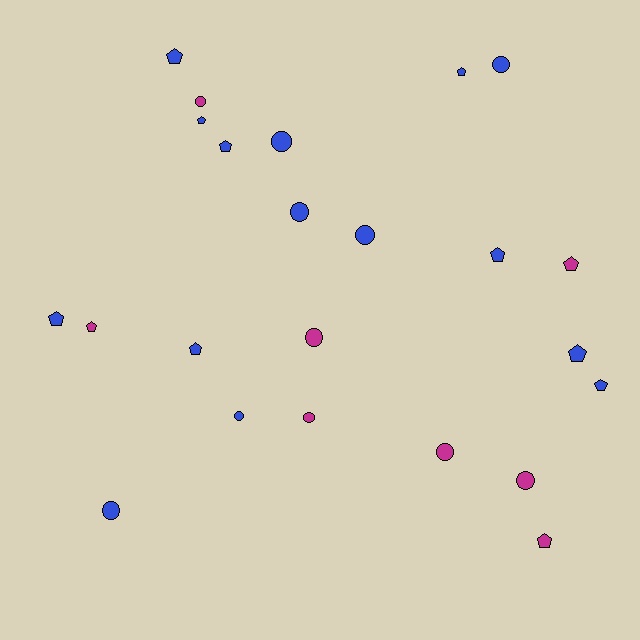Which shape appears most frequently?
Pentagon, with 12 objects.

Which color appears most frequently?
Blue, with 15 objects.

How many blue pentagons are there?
There are 9 blue pentagons.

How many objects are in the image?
There are 23 objects.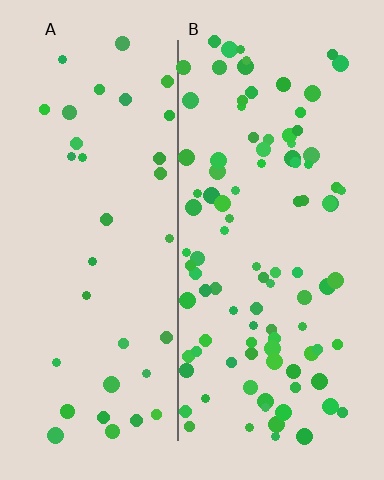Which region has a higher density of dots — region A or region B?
B (the right).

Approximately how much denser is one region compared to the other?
Approximately 2.7× — region B over region A.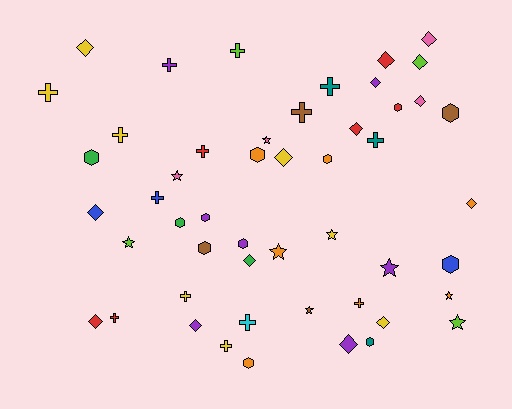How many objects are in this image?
There are 50 objects.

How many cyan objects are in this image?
There is 1 cyan object.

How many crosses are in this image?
There are 14 crosses.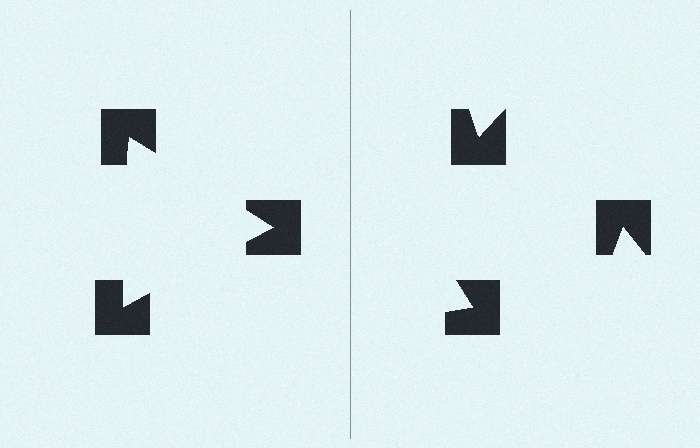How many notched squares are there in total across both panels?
6 — 3 on each side.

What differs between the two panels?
The notched squares are positioned identically on both sides; only the wedge orientations differ. On the left they align to a triangle; on the right they are misaligned.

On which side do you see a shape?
An illusory triangle appears on the left side. On the right side the wedge cuts are rotated, so no coherent shape forms.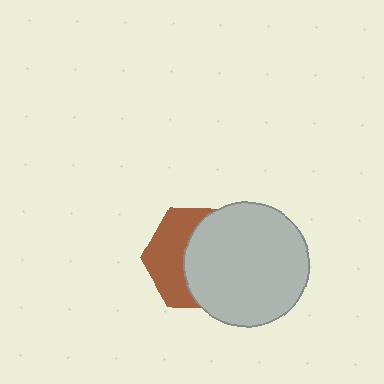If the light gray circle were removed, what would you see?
You would see the complete brown hexagon.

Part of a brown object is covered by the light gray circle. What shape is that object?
It is a hexagon.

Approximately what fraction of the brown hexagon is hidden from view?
Roughly 58% of the brown hexagon is hidden behind the light gray circle.